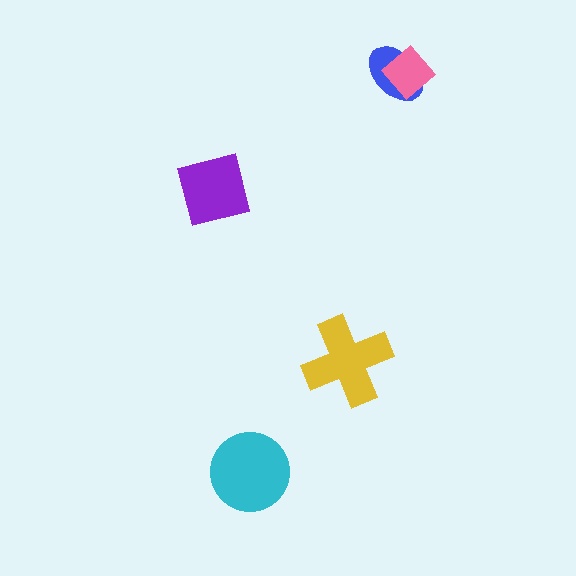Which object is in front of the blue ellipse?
The pink diamond is in front of the blue ellipse.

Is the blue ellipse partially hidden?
Yes, it is partially covered by another shape.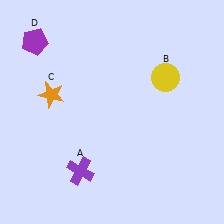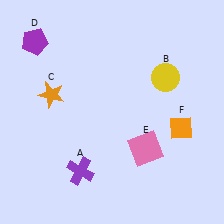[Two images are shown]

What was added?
A pink square (E), an orange diamond (F) were added in Image 2.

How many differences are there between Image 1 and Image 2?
There are 2 differences between the two images.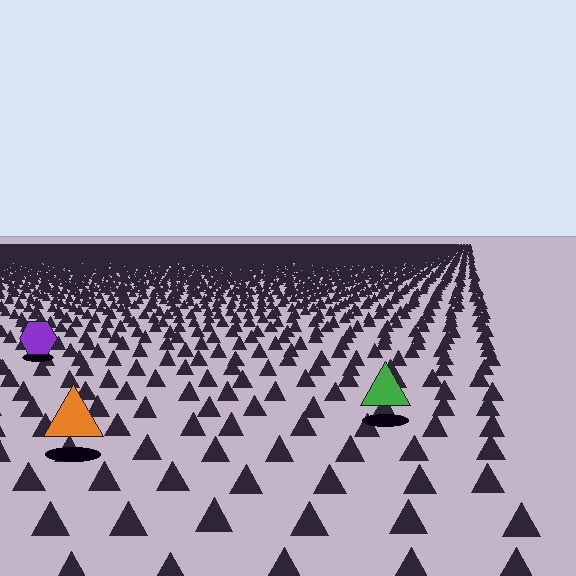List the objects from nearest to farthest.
From nearest to farthest: the orange triangle, the green triangle, the purple hexagon.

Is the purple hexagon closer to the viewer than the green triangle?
No. The green triangle is closer — you can tell from the texture gradient: the ground texture is coarser near it.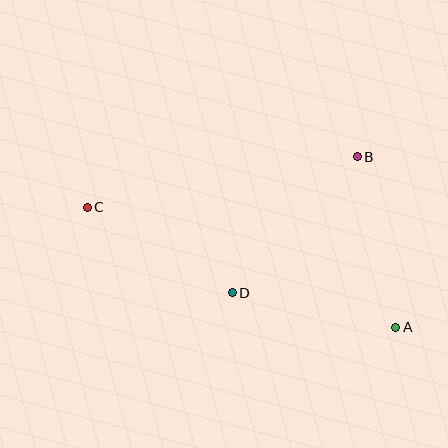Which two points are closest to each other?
Points A and D are closest to each other.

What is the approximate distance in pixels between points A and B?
The distance between A and B is approximately 175 pixels.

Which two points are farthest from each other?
Points A and C are farthest from each other.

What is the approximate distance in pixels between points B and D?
The distance between B and D is approximately 185 pixels.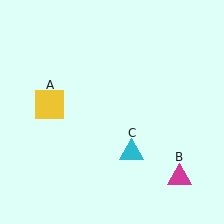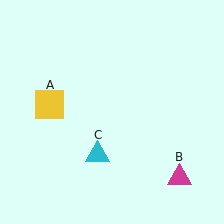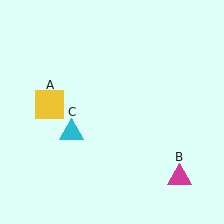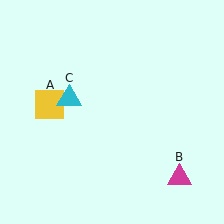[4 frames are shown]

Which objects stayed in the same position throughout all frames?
Yellow square (object A) and magenta triangle (object B) remained stationary.